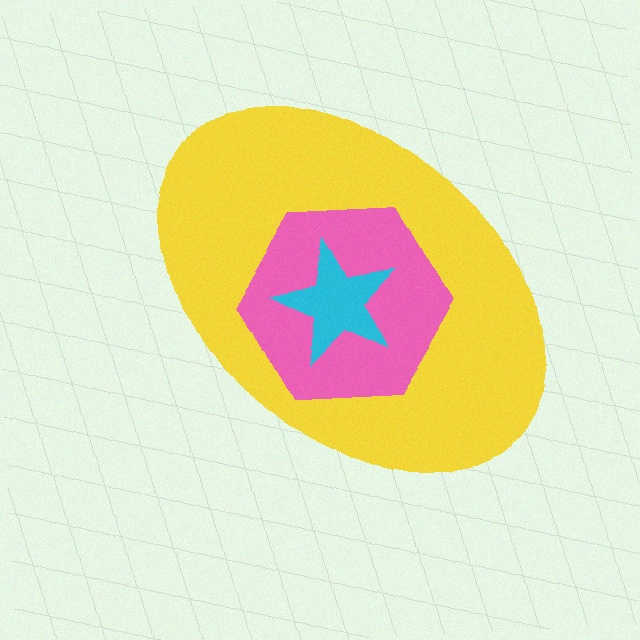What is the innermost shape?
The cyan star.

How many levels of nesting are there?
3.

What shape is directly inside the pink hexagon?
The cyan star.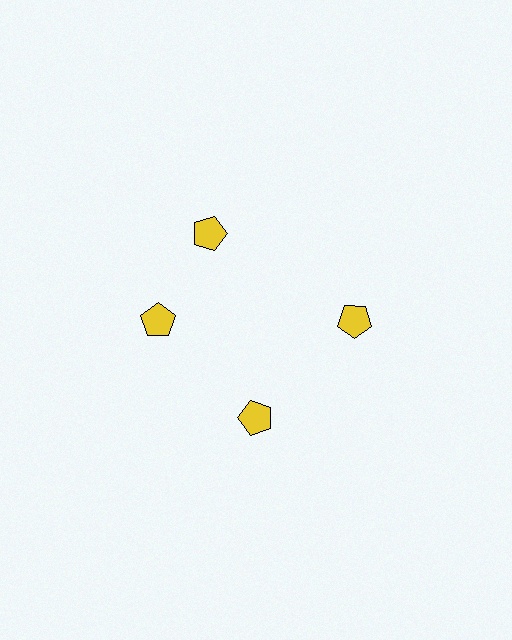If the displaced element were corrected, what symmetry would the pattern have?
It would have 4-fold rotational symmetry — the pattern would map onto itself every 90 degrees.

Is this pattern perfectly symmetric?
No. The 4 yellow pentagons are arranged in a ring, but one element near the 12 o'clock position is rotated out of alignment along the ring, breaking the 4-fold rotational symmetry.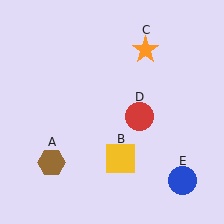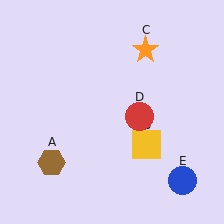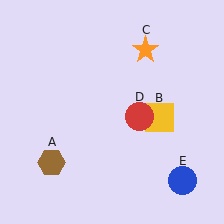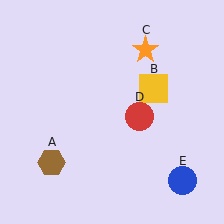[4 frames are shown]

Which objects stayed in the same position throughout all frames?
Brown hexagon (object A) and orange star (object C) and red circle (object D) and blue circle (object E) remained stationary.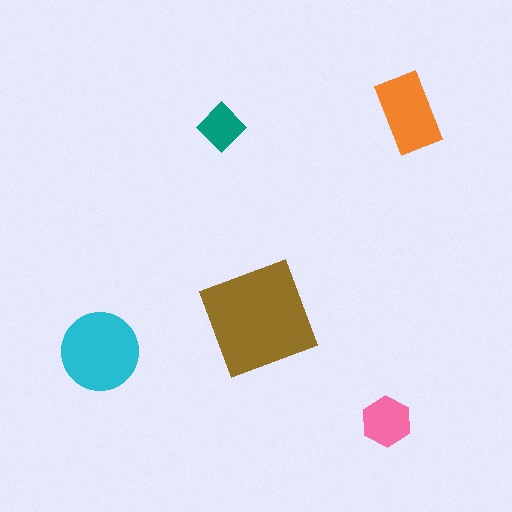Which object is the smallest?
The teal diamond.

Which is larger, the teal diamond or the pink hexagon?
The pink hexagon.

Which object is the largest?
The brown square.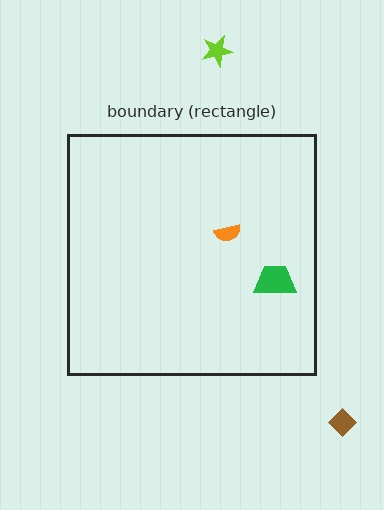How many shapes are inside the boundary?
2 inside, 2 outside.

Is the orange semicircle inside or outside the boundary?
Inside.